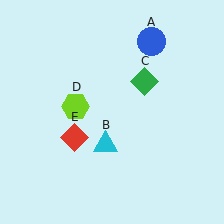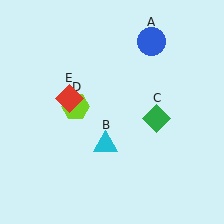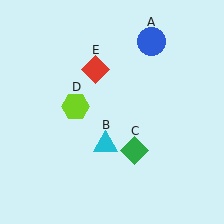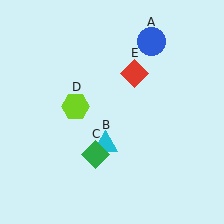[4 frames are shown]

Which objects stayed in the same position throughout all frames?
Blue circle (object A) and cyan triangle (object B) and lime hexagon (object D) remained stationary.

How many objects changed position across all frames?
2 objects changed position: green diamond (object C), red diamond (object E).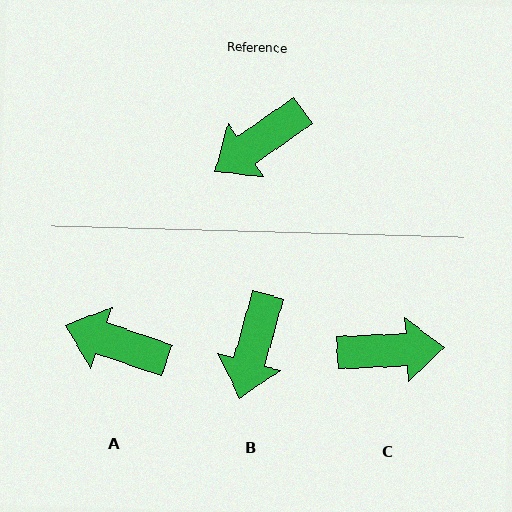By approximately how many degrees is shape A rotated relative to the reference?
Approximately 54 degrees clockwise.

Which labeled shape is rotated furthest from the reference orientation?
C, about 148 degrees away.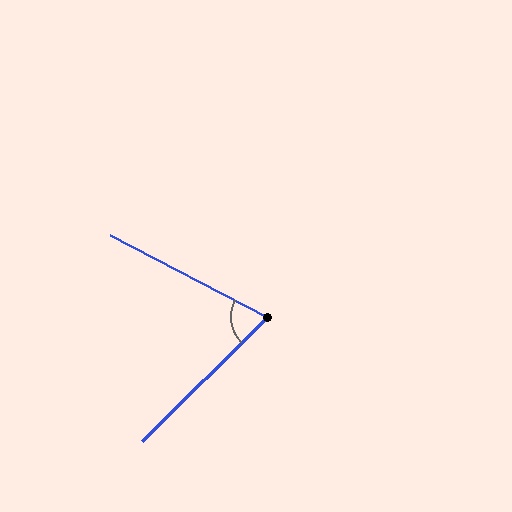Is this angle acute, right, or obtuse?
It is acute.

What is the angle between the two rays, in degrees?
Approximately 73 degrees.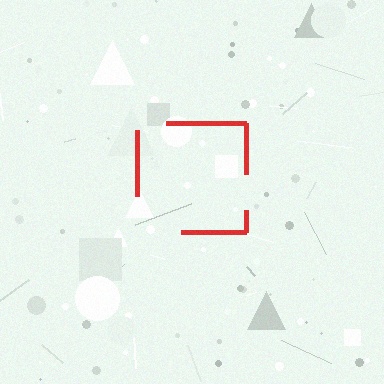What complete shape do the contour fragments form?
The contour fragments form a square.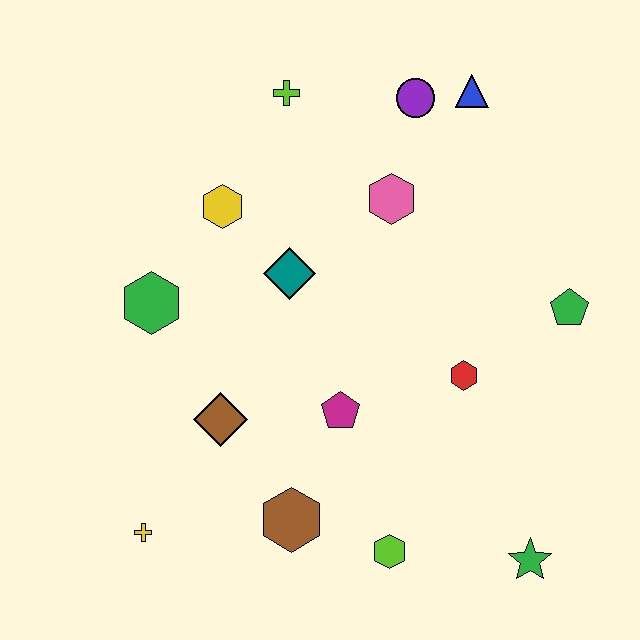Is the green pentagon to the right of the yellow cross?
Yes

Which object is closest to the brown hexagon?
The lime hexagon is closest to the brown hexagon.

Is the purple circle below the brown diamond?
No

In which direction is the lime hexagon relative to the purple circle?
The lime hexagon is below the purple circle.